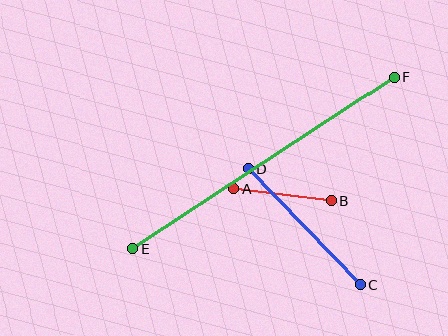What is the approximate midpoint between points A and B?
The midpoint is at approximately (283, 195) pixels.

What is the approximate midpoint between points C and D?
The midpoint is at approximately (304, 227) pixels.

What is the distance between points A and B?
The distance is approximately 98 pixels.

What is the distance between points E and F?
The distance is approximately 313 pixels.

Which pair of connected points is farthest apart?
Points E and F are farthest apart.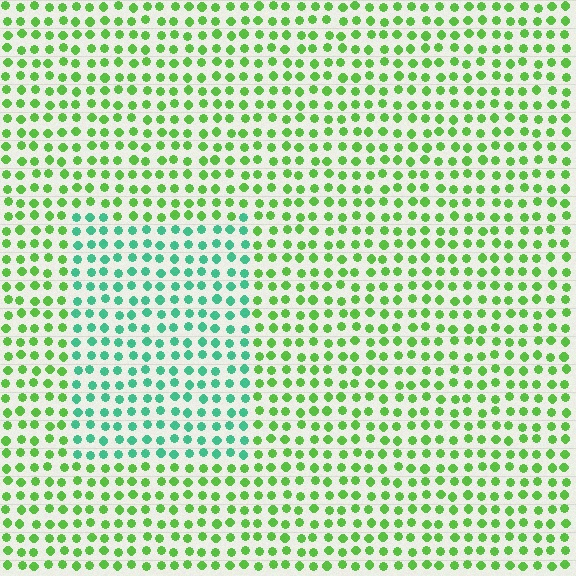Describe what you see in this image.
The image is filled with small lime elements in a uniform arrangement. A rectangle-shaped region is visible where the elements are tinted to a slightly different hue, forming a subtle color boundary.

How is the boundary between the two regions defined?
The boundary is defined purely by a slight shift in hue (about 47 degrees). Spacing, size, and orientation are identical on both sides.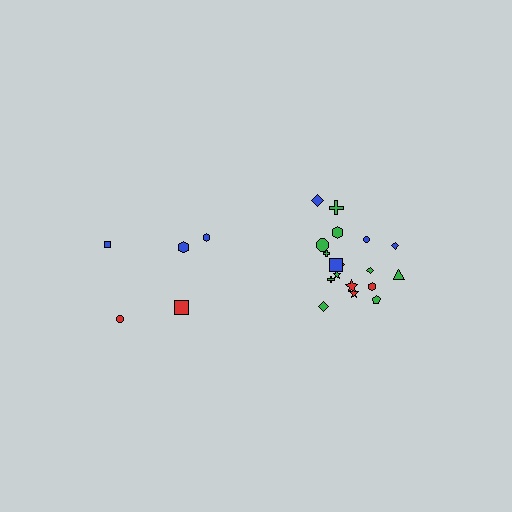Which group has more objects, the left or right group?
The right group.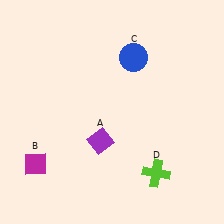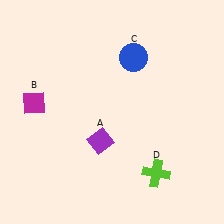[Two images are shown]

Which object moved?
The magenta diamond (B) moved up.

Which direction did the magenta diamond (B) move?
The magenta diamond (B) moved up.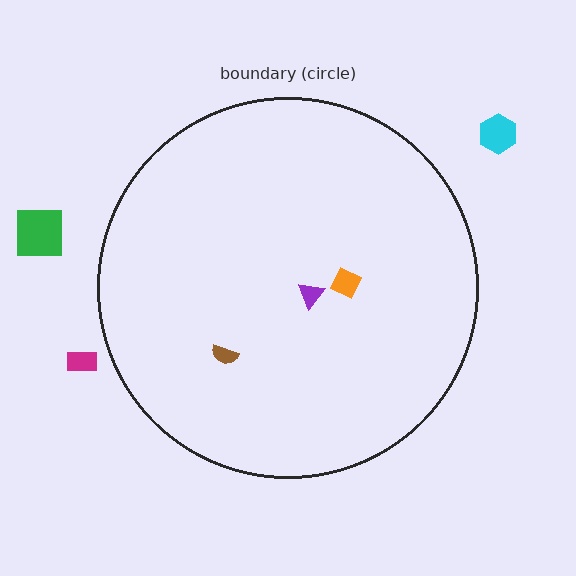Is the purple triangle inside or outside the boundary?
Inside.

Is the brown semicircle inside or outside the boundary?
Inside.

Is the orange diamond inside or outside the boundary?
Inside.